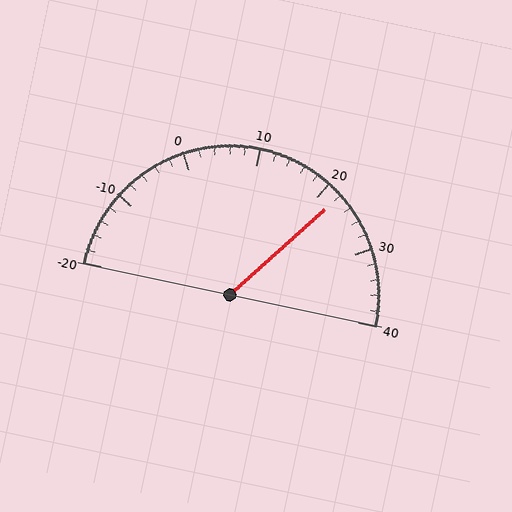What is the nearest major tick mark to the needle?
The nearest major tick mark is 20.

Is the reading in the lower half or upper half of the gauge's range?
The reading is in the upper half of the range (-20 to 40).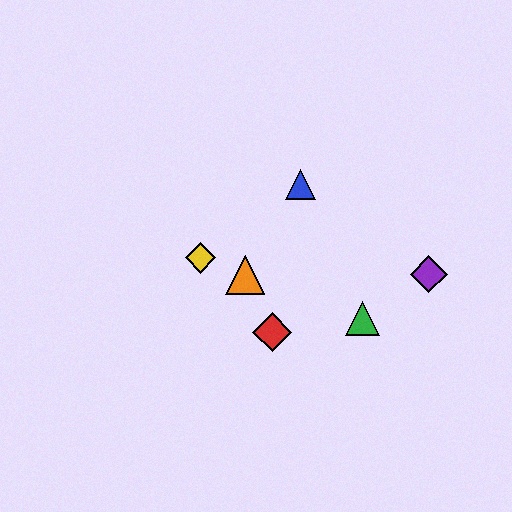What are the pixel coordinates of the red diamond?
The red diamond is at (272, 332).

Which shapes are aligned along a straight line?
The green triangle, the yellow diamond, the orange triangle are aligned along a straight line.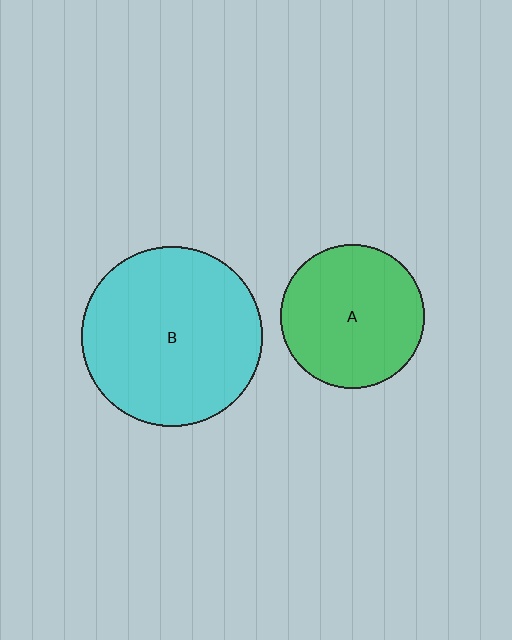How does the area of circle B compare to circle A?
Approximately 1.6 times.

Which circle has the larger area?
Circle B (cyan).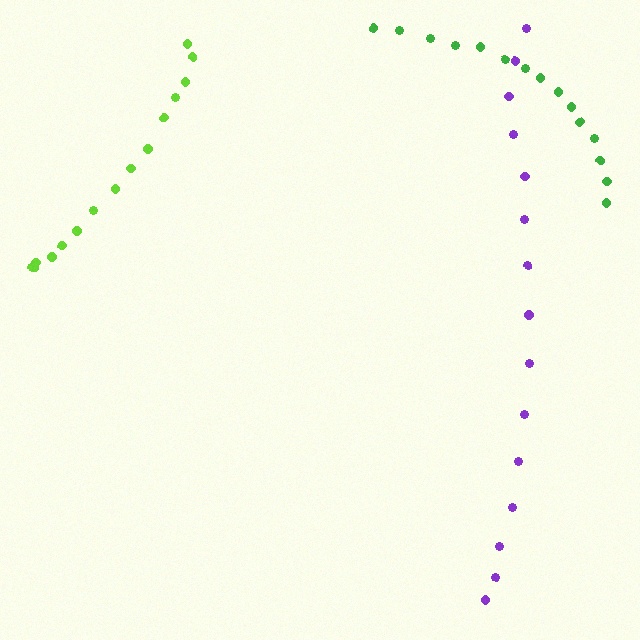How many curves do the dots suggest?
There are 3 distinct paths.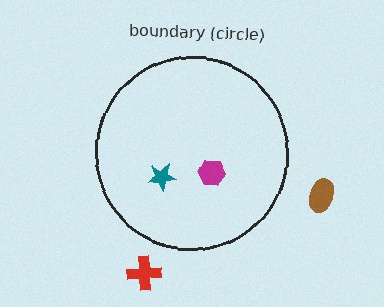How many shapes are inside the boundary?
2 inside, 2 outside.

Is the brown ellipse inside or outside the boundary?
Outside.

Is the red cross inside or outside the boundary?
Outside.